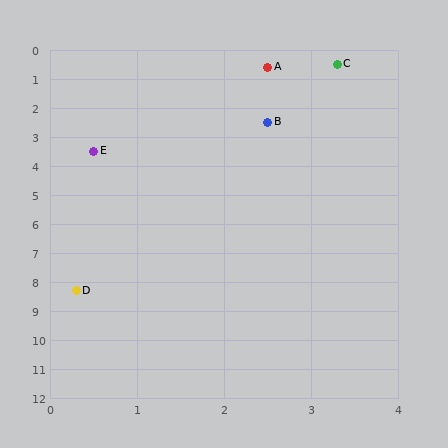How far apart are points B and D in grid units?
Points B and D are about 6.2 grid units apart.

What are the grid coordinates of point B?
Point B is at approximately (2.5, 2.5).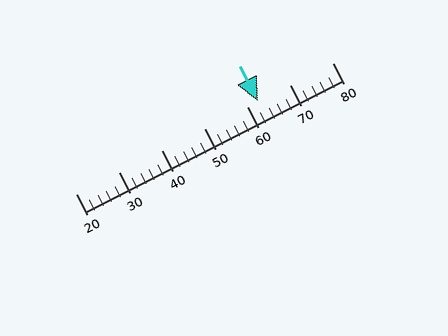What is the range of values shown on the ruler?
The ruler shows values from 20 to 80.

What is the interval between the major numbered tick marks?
The major tick marks are spaced 10 units apart.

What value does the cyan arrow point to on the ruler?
The cyan arrow points to approximately 63.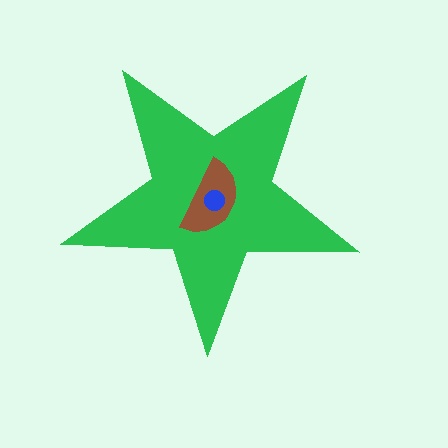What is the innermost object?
The blue circle.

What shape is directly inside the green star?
The brown semicircle.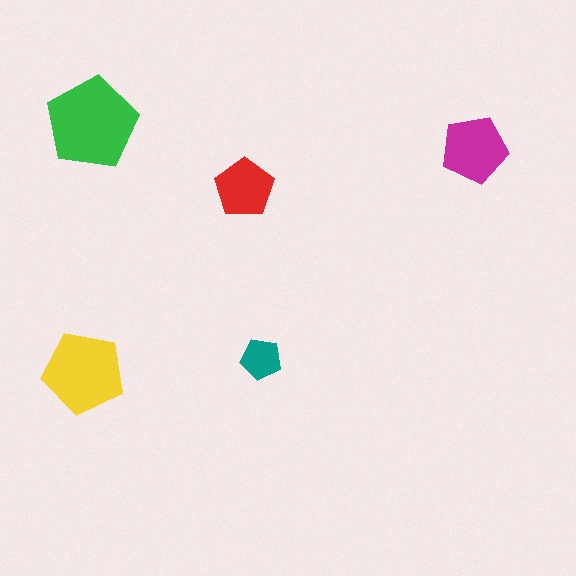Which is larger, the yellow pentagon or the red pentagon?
The yellow one.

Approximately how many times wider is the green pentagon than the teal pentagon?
About 2.5 times wider.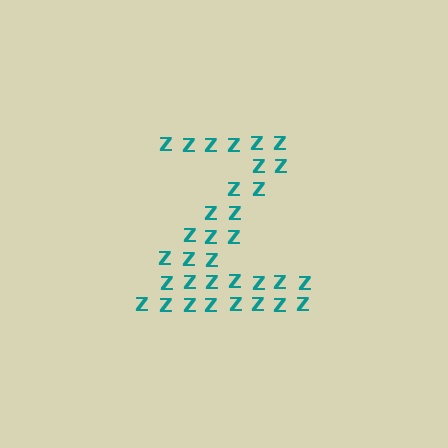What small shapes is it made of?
It is made of small letter Z's.